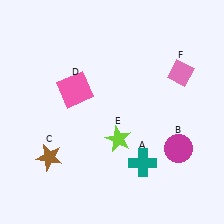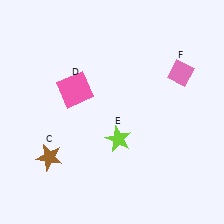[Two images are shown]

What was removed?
The magenta circle (B), the teal cross (A) were removed in Image 2.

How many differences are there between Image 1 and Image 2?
There are 2 differences between the two images.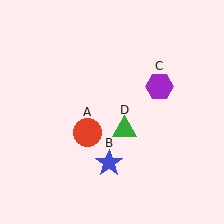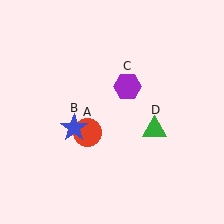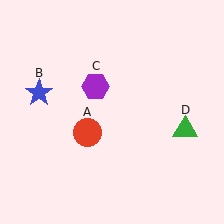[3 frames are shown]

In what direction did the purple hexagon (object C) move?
The purple hexagon (object C) moved left.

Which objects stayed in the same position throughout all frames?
Red circle (object A) remained stationary.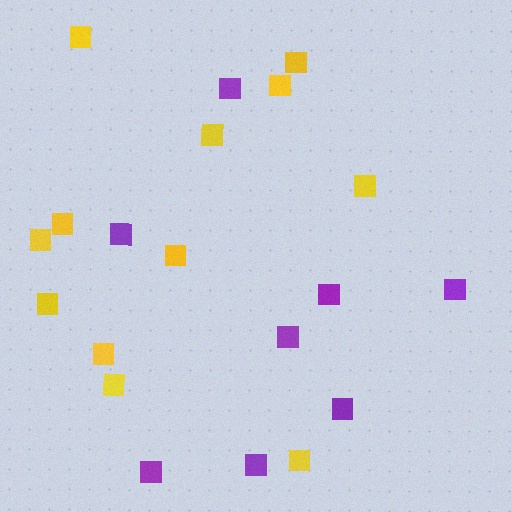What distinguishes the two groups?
There are 2 groups: one group of purple squares (8) and one group of yellow squares (12).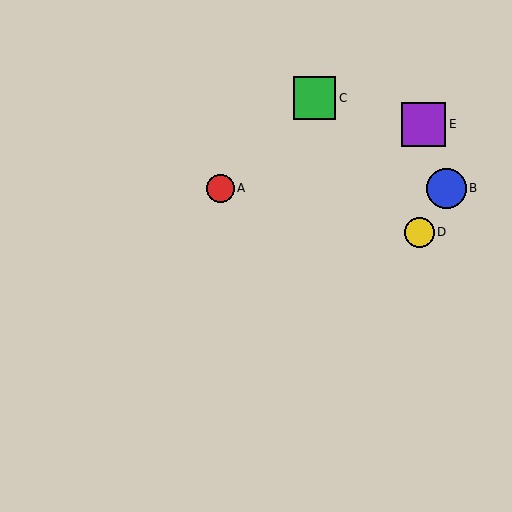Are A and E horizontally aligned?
No, A is at y≈188 and E is at y≈124.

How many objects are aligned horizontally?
2 objects (A, B) are aligned horizontally.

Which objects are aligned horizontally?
Objects A, B are aligned horizontally.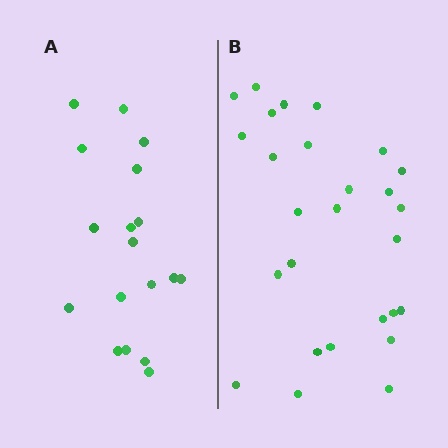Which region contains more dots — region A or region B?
Region B (the right region) has more dots.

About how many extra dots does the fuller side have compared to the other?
Region B has roughly 8 or so more dots than region A.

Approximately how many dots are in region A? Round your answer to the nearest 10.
About 20 dots. (The exact count is 18, which rounds to 20.)